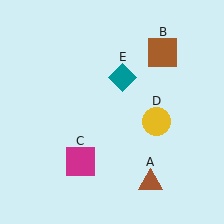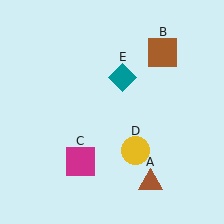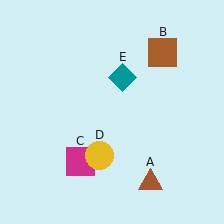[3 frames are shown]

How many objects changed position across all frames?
1 object changed position: yellow circle (object D).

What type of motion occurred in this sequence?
The yellow circle (object D) rotated clockwise around the center of the scene.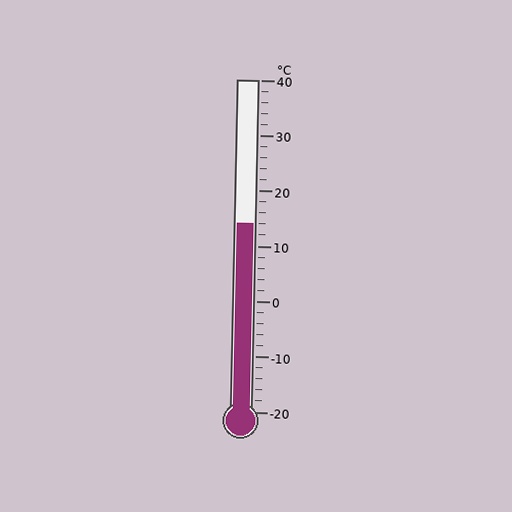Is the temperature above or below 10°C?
The temperature is above 10°C.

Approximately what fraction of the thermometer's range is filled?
The thermometer is filled to approximately 55% of its range.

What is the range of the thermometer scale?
The thermometer scale ranges from -20°C to 40°C.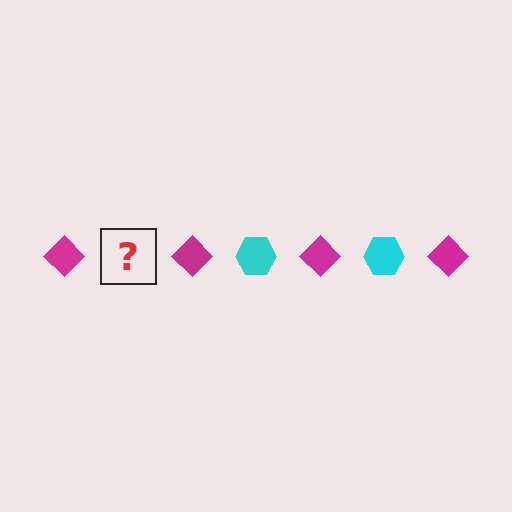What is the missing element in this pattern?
The missing element is a cyan hexagon.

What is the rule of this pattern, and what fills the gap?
The rule is that the pattern alternates between magenta diamond and cyan hexagon. The gap should be filled with a cyan hexagon.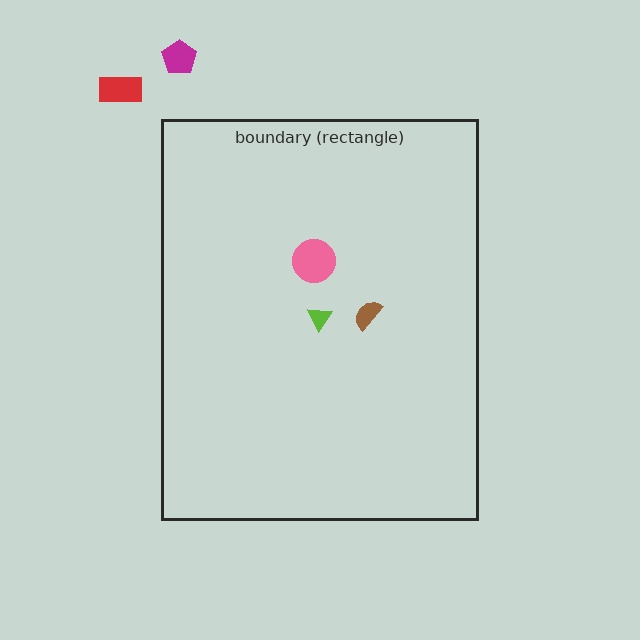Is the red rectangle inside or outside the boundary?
Outside.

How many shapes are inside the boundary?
3 inside, 2 outside.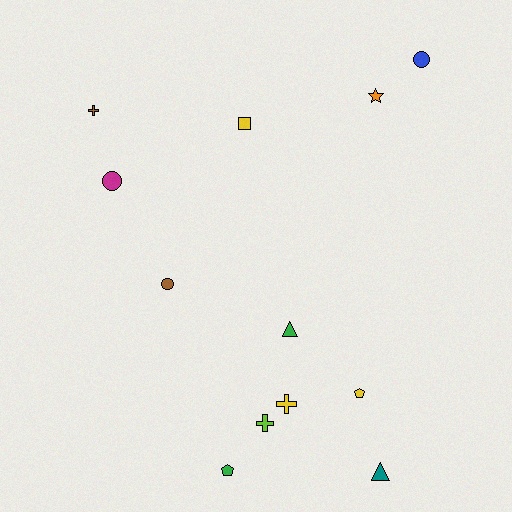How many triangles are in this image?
There are 2 triangles.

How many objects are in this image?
There are 12 objects.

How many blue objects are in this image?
There is 1 blue object.